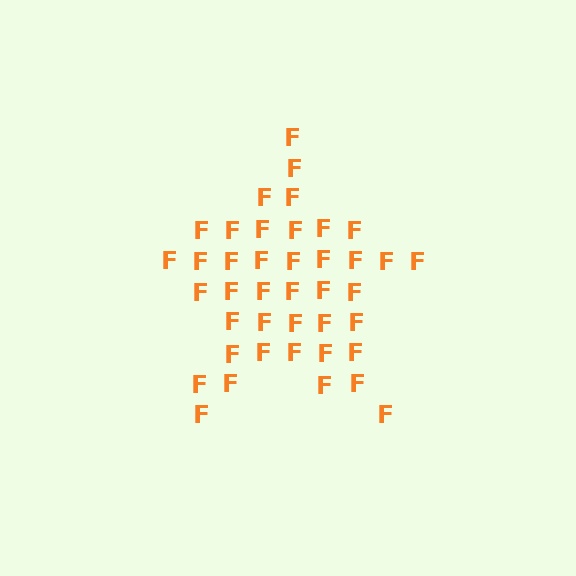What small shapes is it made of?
It is made of small letter F's.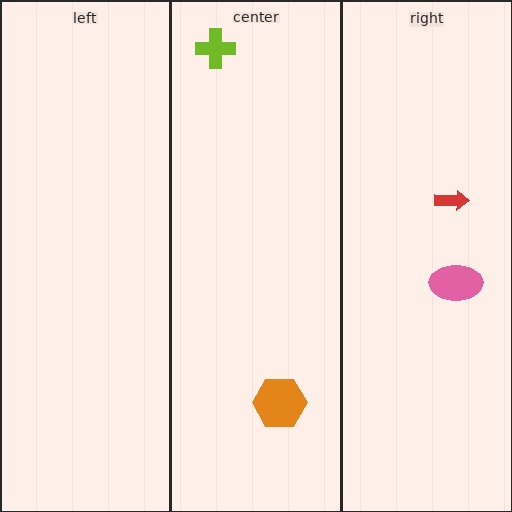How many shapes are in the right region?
2.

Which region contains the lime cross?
The center region.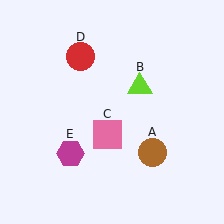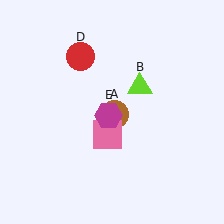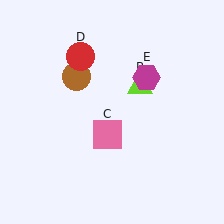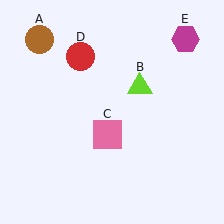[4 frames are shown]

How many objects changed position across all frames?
2 objects changed position: brown circle (object A), magenta hexagon (object E).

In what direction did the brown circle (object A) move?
The brown circle (object A) moved up and to the left.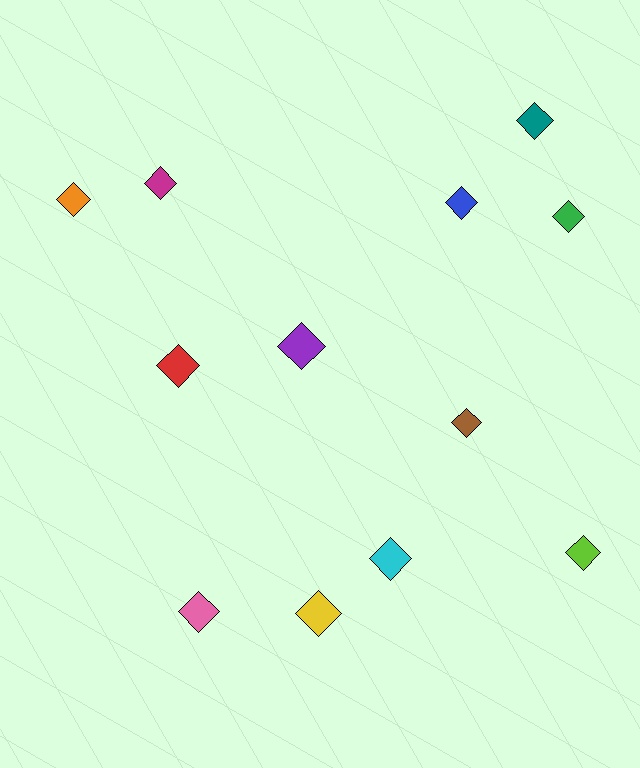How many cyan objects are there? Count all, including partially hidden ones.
There is 1 cyan object.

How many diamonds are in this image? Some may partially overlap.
There are 12 diamonds.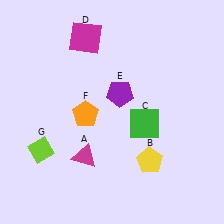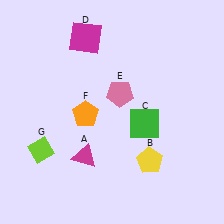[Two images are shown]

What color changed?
The pentagon (E) changed from purple in Image 1 to pink in Image 2.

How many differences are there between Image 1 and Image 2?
There is 1 difference between the two images.